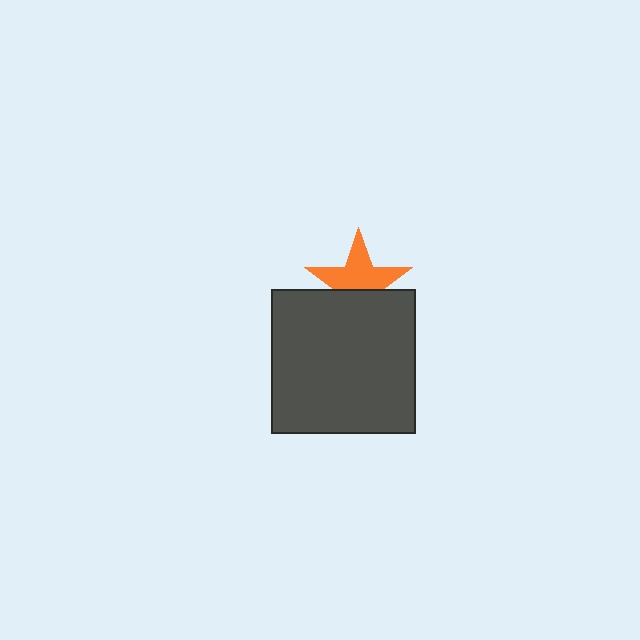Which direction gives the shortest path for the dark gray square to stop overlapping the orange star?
Moving down gives the shortest separation.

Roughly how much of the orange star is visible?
About half of it is visible (roughly 60%).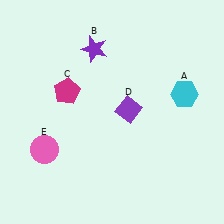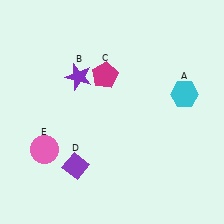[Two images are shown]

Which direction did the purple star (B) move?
The purple star (B) moved down.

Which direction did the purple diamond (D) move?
The purple diamond (D) moved down.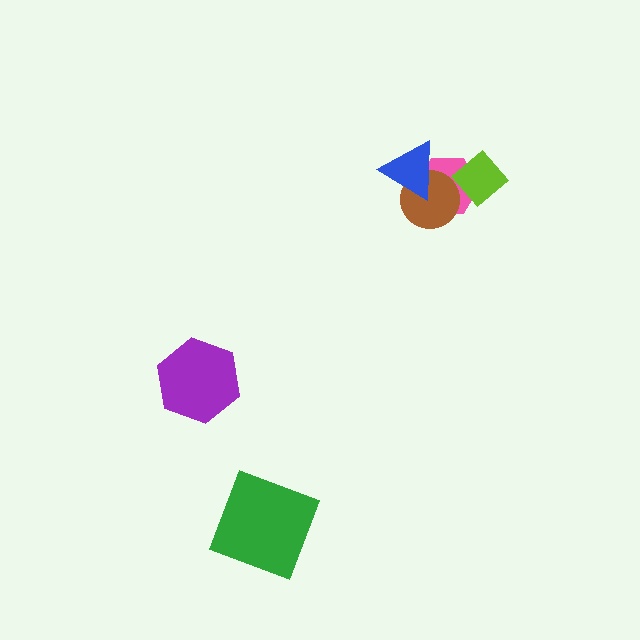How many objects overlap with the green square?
0 objects overlap with the green square.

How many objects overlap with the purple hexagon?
0 objects overlap with the purple hexagon.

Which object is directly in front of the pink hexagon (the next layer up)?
The lime diamond is directly in front of the pink hexagon.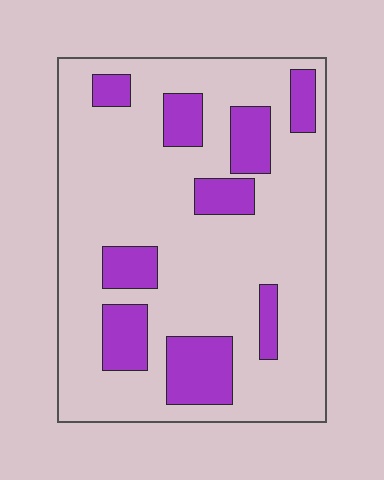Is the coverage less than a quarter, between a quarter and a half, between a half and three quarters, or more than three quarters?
Less than a quarter.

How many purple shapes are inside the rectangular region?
9.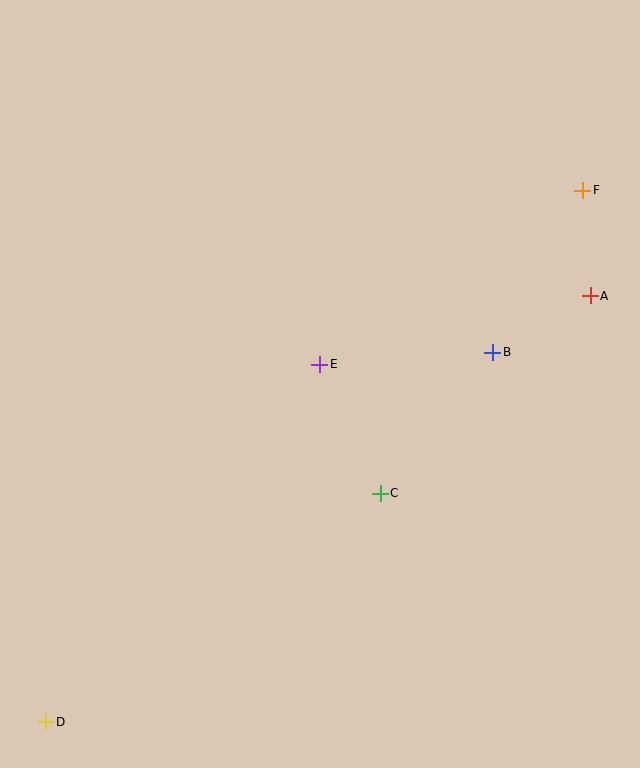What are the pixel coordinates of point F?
Point F is at (583, 190).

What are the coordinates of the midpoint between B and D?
The midpoint between B and D is at (269, 537).